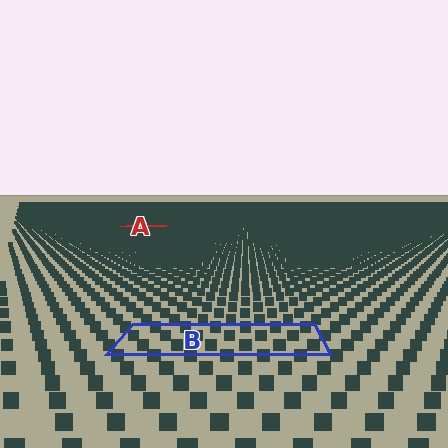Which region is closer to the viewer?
Region B is closer. The texture elements there are larger and more spread out.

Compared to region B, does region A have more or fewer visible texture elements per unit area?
Region A has more texture elements per unit area — they are packed more densely because it is farther away.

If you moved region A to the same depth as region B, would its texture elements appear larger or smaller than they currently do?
They would appear larger. At a closer depth, the same texture elements are projected at a bigger on-screen size.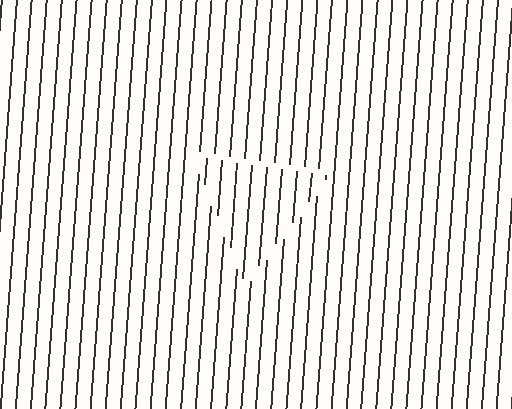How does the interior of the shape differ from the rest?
The interior of the shape contains the same grating, shifted by half a period — the contour is defined by the phase discontinuity where line-ends from the inner and outer gratings abut.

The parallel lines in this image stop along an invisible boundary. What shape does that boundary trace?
An illusory triangle. The interior of the shape contains the same grating, shifted by half a period — the contour is defined by the phase discontinuity where line-ends from the inner and outer gratings abut.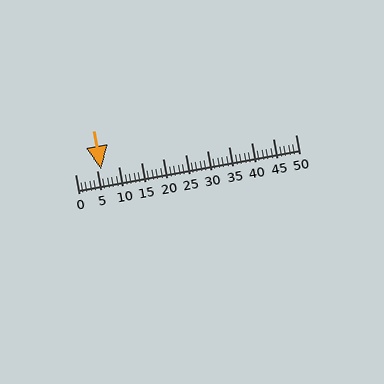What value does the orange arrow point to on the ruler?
The orange arrow points to approximately 6.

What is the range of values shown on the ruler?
The ruler shows values from 0 to 50.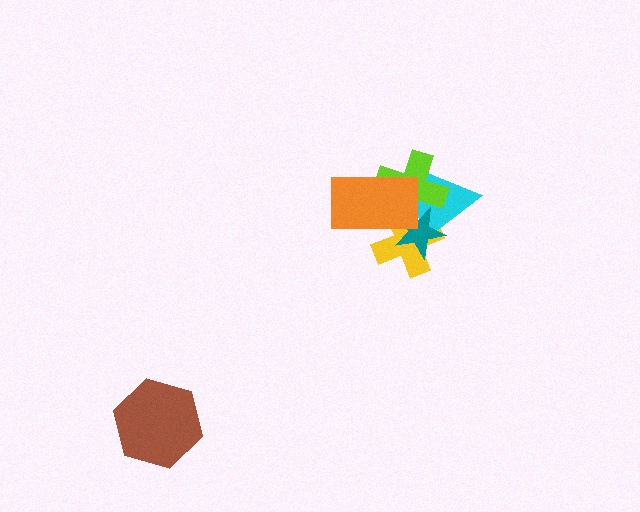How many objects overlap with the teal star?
4 objects overlap with the teal star.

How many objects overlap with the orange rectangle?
4 objects overlap with the orange rectangle.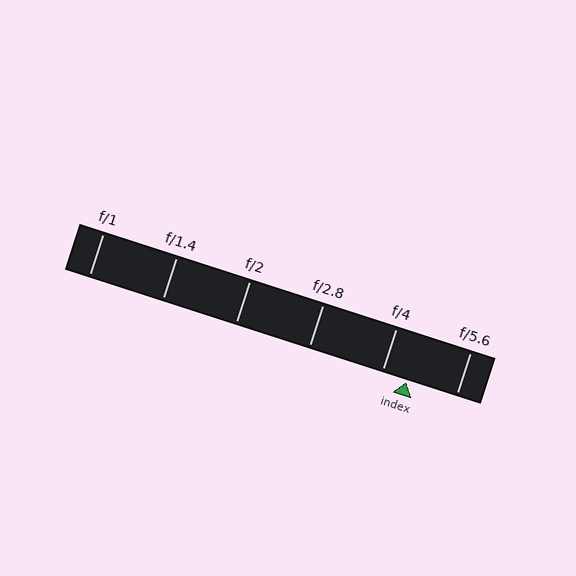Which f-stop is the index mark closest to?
The index mark is closest to f/4.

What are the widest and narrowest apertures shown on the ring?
The widest aperture shown is f/1 and the narrowest is f/5.6.